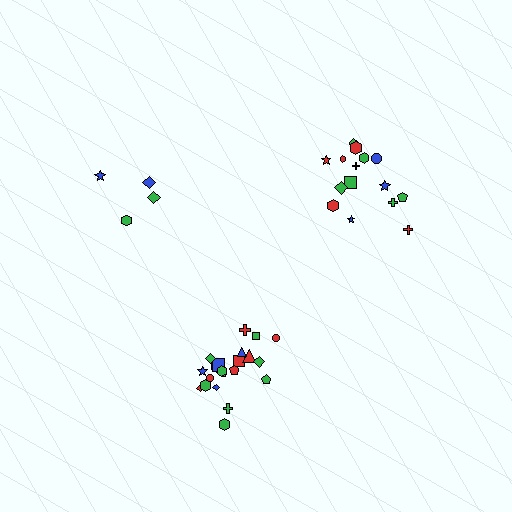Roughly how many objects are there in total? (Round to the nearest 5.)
Roughly 40 objects in total.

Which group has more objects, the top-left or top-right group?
The top-right group.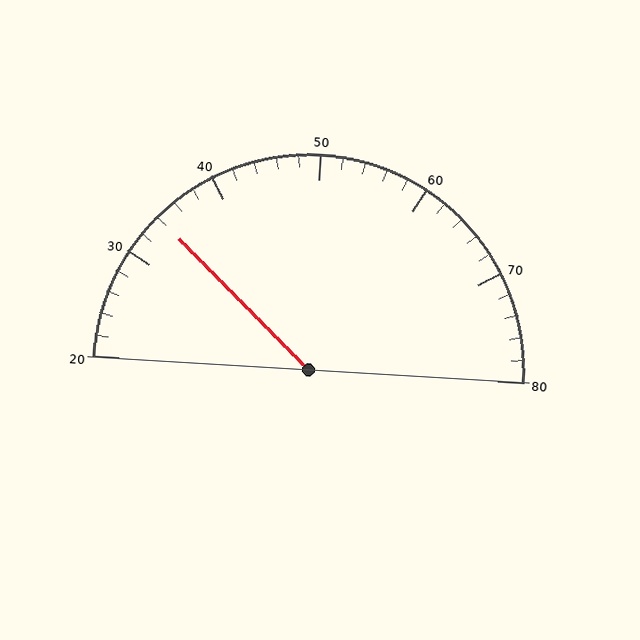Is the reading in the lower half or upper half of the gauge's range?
The reading is in the lower half of the range (20 to 80).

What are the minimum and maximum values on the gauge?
The gauge ranges from 20 to 80.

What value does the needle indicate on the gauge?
The needle indicates approximately 34.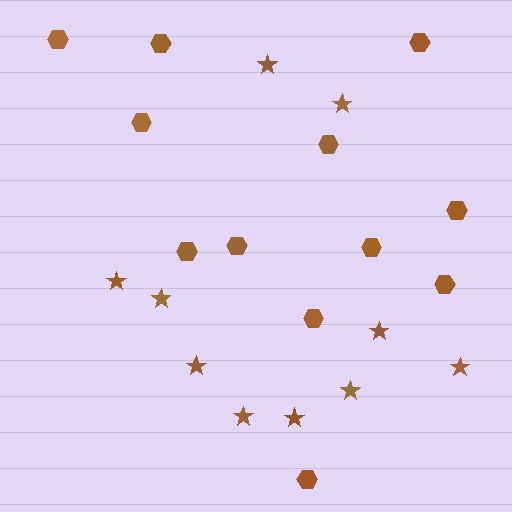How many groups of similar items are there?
There are 2 groups: one group of stars (10) and one group of hexagons (12).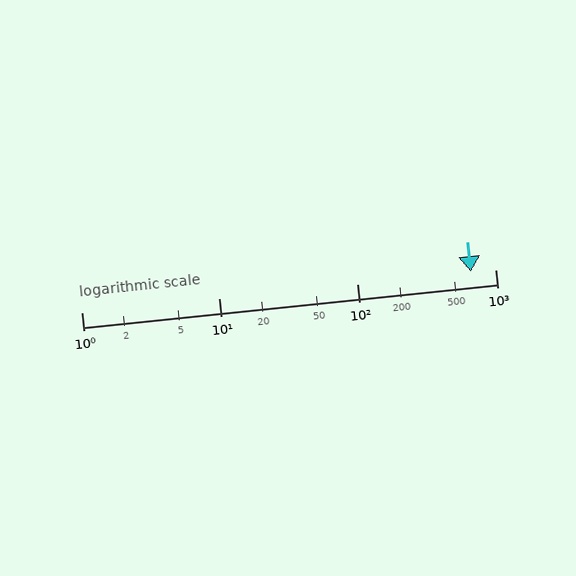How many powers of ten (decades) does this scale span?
The scale spans 3 decades, from 1 to 1000.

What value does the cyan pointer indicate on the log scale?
The pointer indicates approximately 670.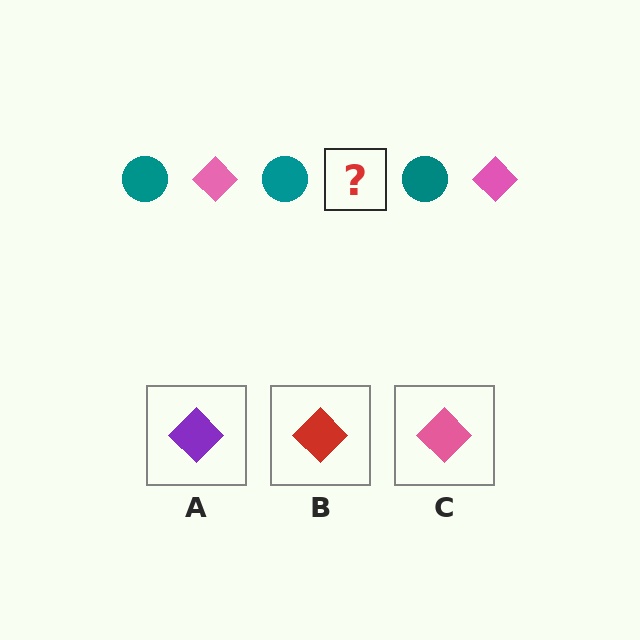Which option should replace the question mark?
Option C.